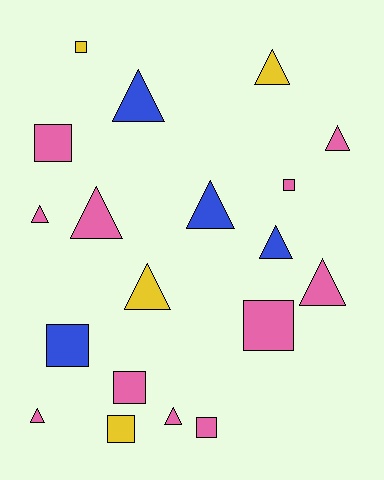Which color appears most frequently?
Pink, with 11 objects.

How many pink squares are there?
There are 5 pink squares.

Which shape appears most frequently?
Triangle, with 11 objects.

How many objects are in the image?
There are 19 objects.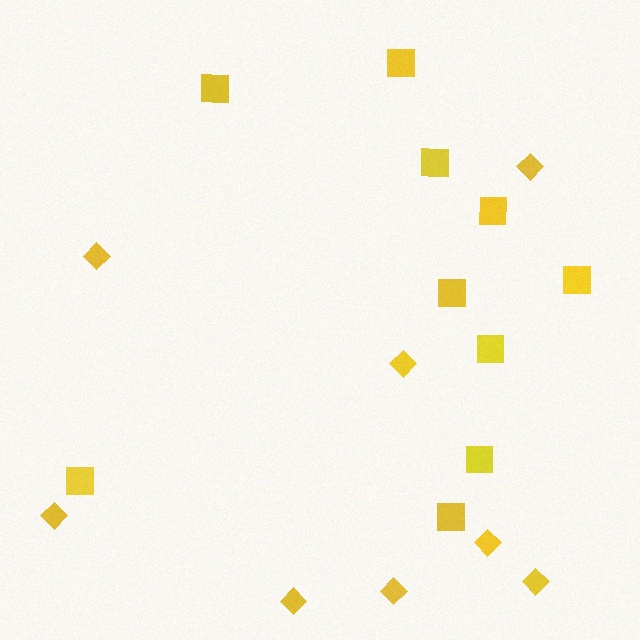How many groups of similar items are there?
There are 2 groups: one group of squares (10) and one group of diamonds (8).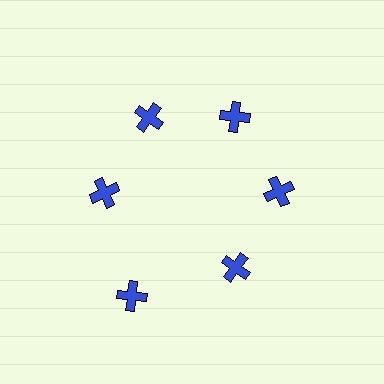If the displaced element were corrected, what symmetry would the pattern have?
It would have 6-fold rotational symmetry — the pattern would map onto itself every 60 degrees.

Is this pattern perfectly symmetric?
No. The 6 blue crosses are arranged in a ring, but one element near the 7 o'clock position is pushed outward from the center, breaking the 6-fold rotational symmetry.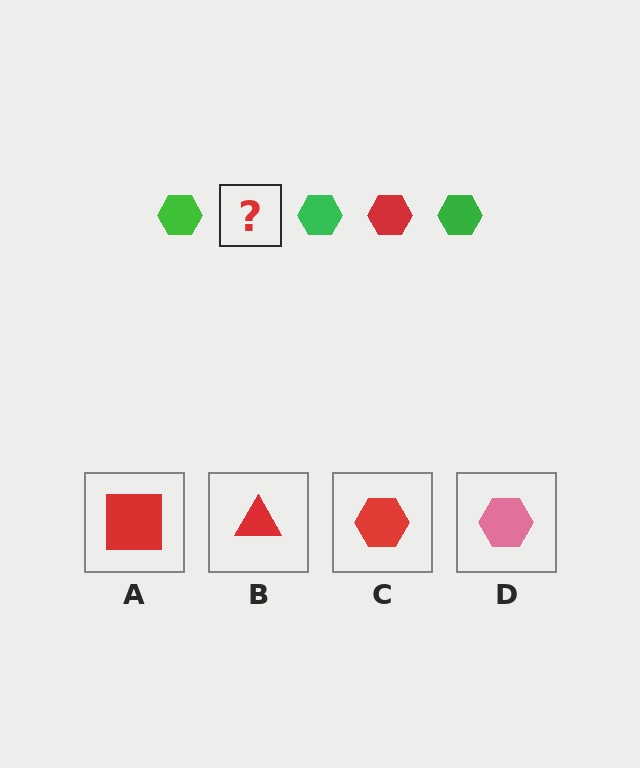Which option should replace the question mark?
Option C.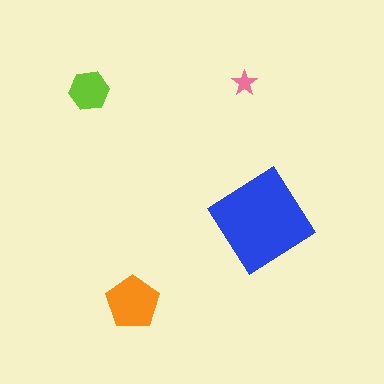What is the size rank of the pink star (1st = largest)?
4th.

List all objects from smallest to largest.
The pink star, the lime hexagon, the orange pentagon, the blue diamond.